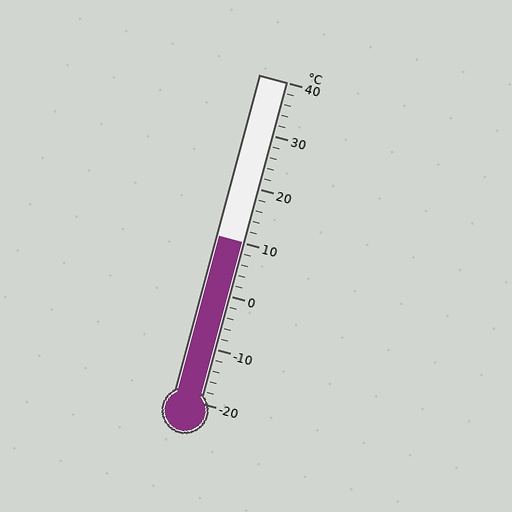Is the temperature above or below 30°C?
The temperature is below 30°C.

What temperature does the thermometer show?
The thermometer shows approximately 10°C.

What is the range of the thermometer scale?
The thermometer scale ranges from -20°C to 40°C.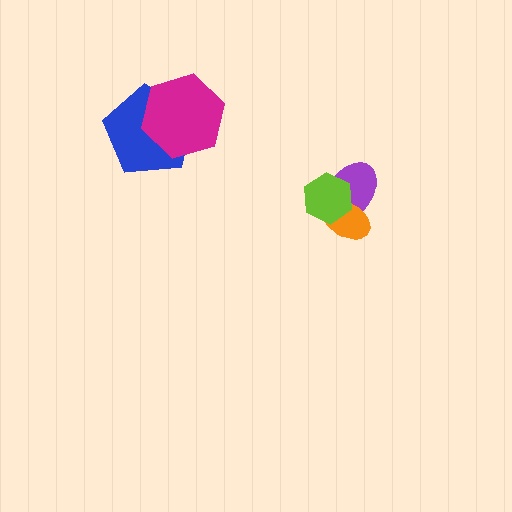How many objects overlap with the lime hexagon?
2 objects overlap with the lime hexagon.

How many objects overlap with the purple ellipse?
2 objects overlap with the purple ellipse.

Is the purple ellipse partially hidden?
Yes, it is partially covered by another shape.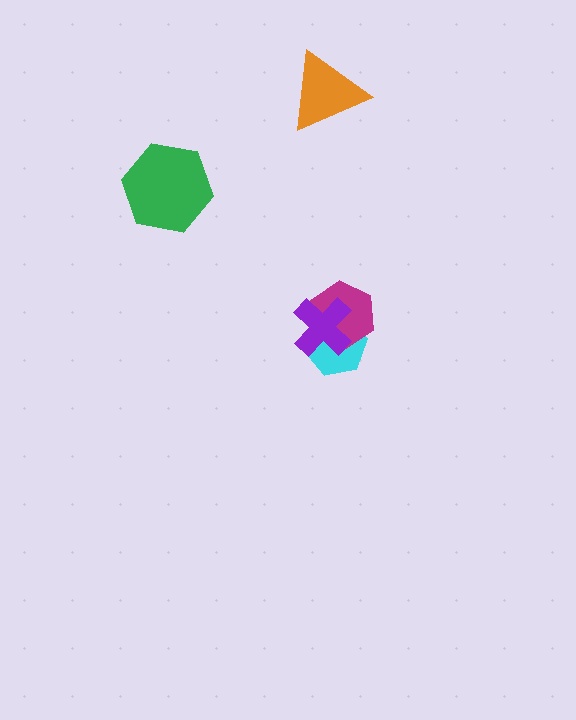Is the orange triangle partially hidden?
No, no other shape covers it.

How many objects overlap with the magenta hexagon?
2 objects overlap with the magenta hexagon.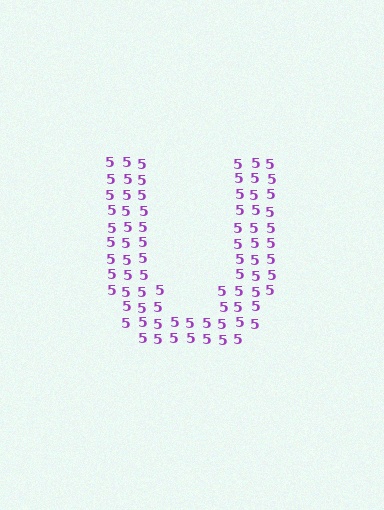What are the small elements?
The small elements are digit 5's.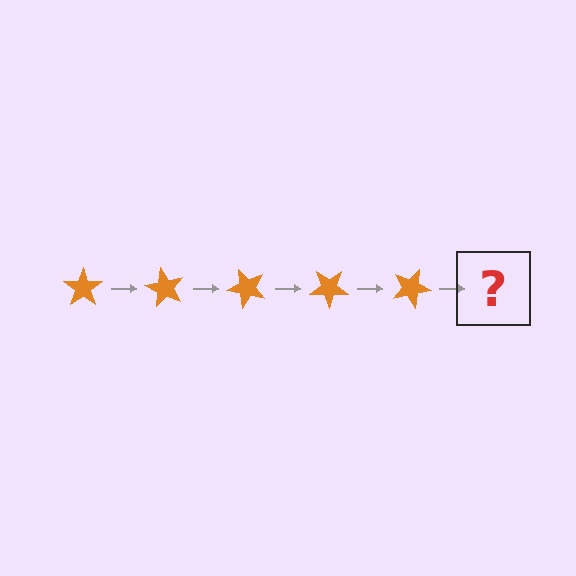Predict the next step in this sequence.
The next step is an orange star rotated 300 degrees.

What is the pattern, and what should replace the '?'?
The pattern is that the star rotates 60 degrees each step. The '?' should be an orange star rotated 300 degrees.